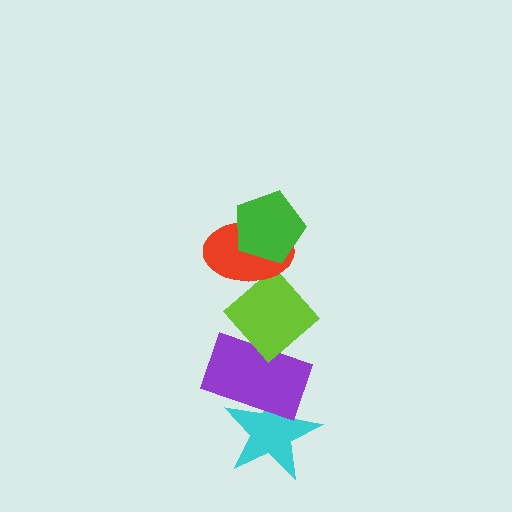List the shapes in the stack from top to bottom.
From top to bottom: the green pentagon, the red ellipse, the lime diamond, the purple rectangle, the cyan star.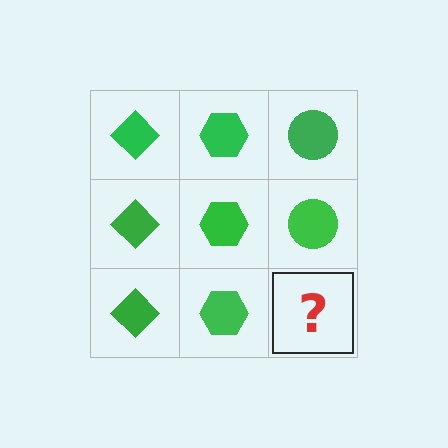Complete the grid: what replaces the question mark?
The question mark should be replaced with a green circle.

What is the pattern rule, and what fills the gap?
The rule is that each column has a consistent shape. The gap should be filled with a green circle.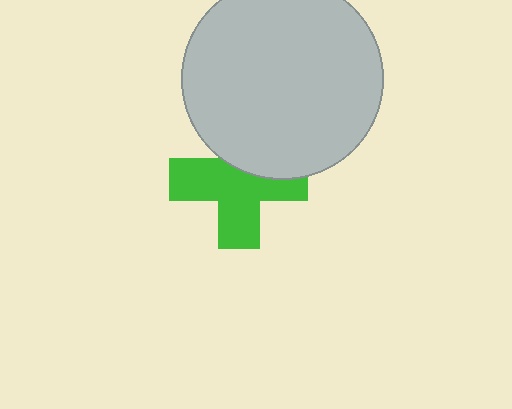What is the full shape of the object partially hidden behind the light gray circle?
The partially hidden object is a green cross.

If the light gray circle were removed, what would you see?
You would see the complete green cross.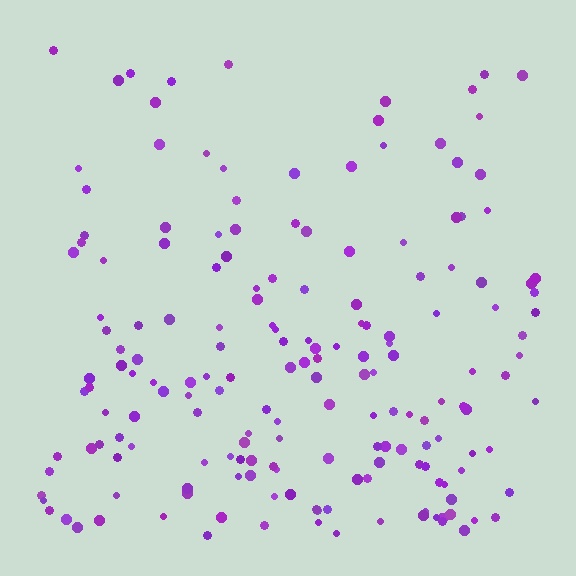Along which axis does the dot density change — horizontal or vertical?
Vertical.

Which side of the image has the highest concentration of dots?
The bottom.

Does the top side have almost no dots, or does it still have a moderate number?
Still a moderate number, just noticeably fewer than the bottom.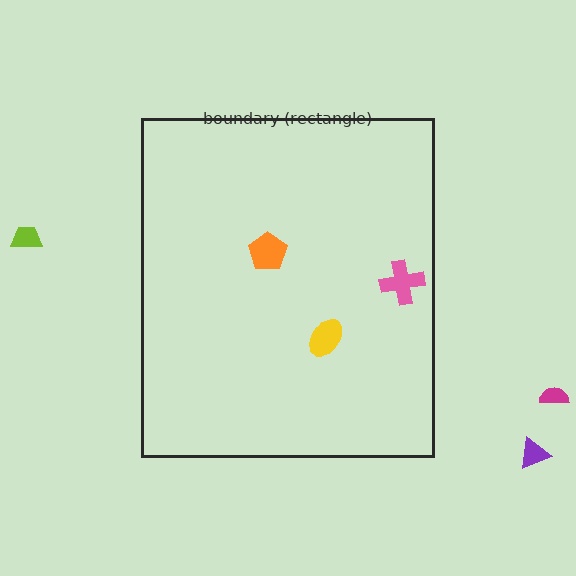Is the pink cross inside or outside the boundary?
Inside.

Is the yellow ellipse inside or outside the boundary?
Inside.